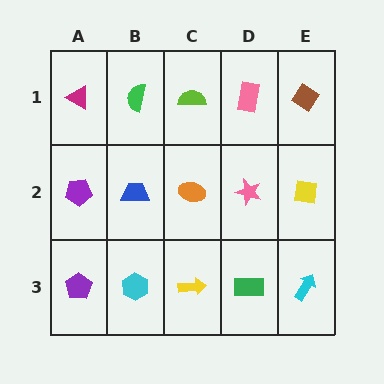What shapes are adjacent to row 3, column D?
A pink star (row 2, column D), a yellow arrow (row 3, column C), a cyan arrow (row 3, column E).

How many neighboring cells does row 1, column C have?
3.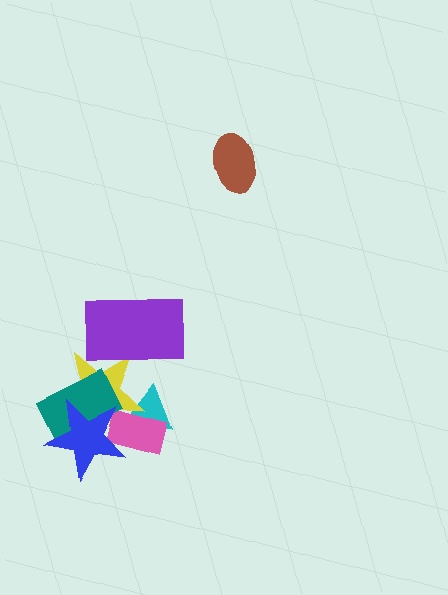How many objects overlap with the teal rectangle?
2 objects overlap with the teal rectangle.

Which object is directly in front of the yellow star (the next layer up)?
The pink rectangle is directly in front of the yellow star.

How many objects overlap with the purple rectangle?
1 object overlaps with the purple rectangle.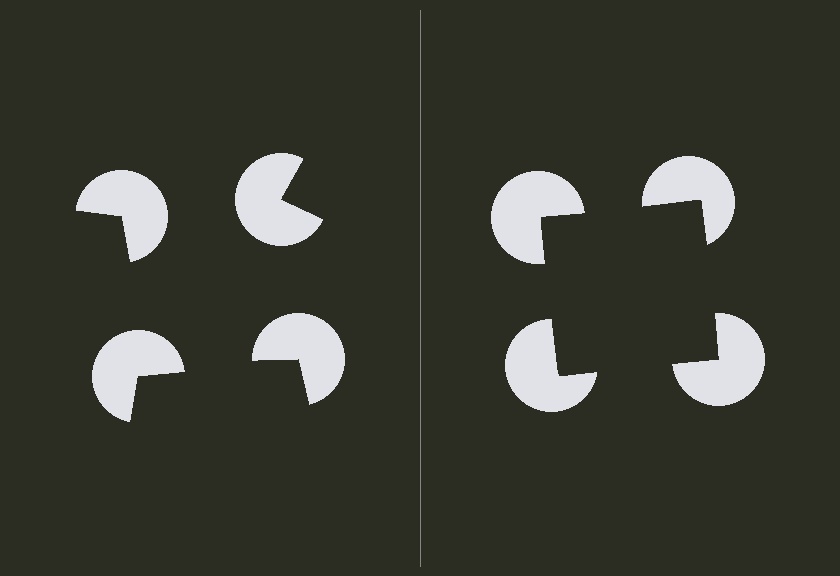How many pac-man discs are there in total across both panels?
8 — 4 on each side.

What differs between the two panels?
The pac-man discs are positioned identically on both sides; only the wedge orientations differ. On the right they align to a square; on the left they are misaligned.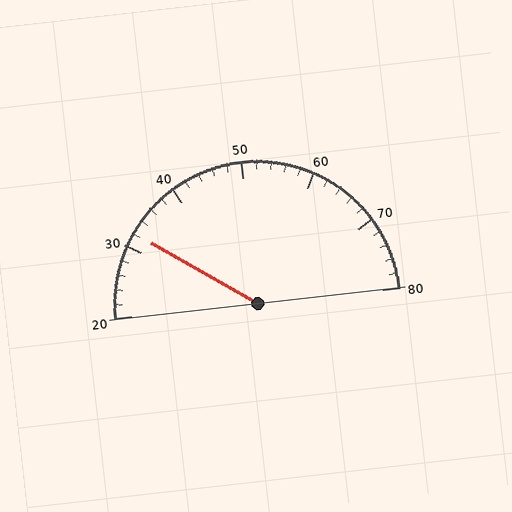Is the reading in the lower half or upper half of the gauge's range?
The reading is in the lower half of the range (20 to 80).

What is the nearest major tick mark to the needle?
The nearest major tick mark is 30.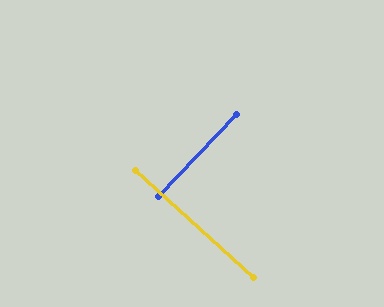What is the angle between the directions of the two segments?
Approximately 89 degrees.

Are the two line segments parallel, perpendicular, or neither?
Perpendicular — they meet at approximately 89°.